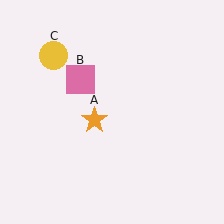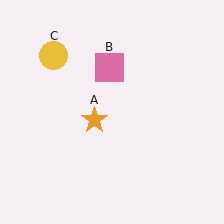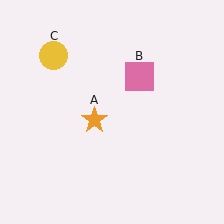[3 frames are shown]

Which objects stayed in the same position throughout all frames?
Orange star (object A) and yellow circle (object C) remained stationary.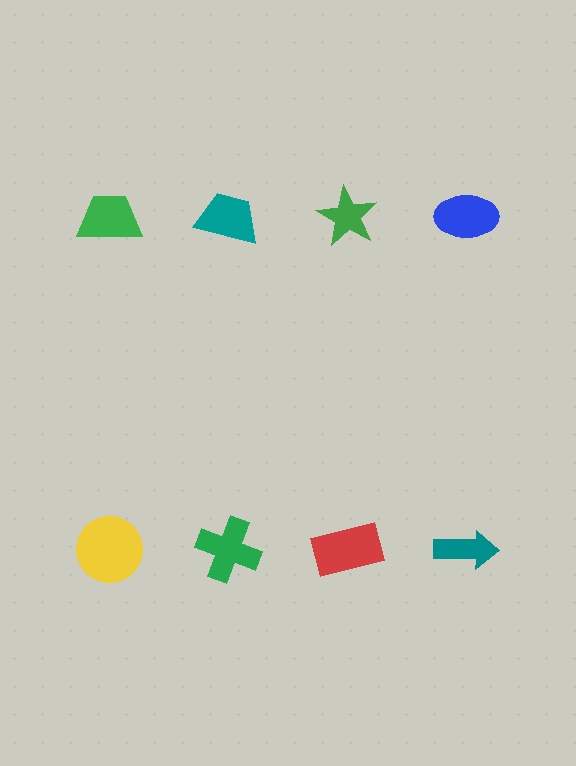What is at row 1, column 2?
A teal trapezoid.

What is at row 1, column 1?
A green trapezoid.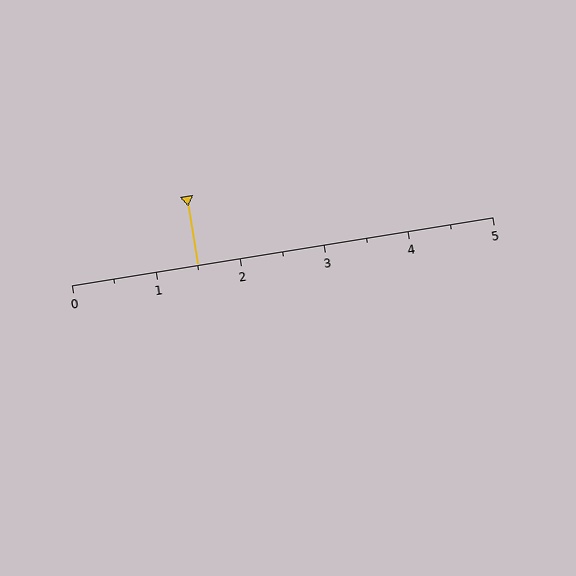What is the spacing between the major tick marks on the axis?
The major ticks are spaced 1 apart.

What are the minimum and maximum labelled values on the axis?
The axis runs from 0 to 5.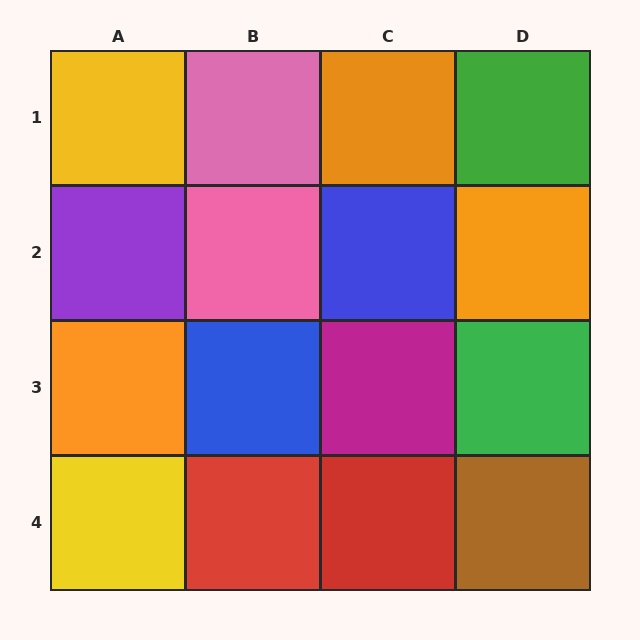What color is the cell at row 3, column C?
Magenta.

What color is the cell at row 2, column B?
Pink.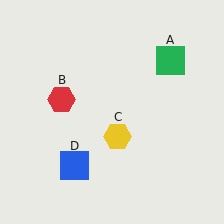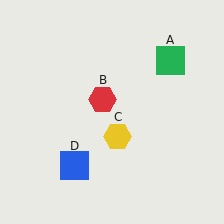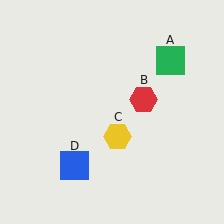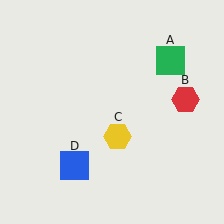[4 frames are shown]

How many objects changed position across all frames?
1 object changed position: red hexagon (object B).